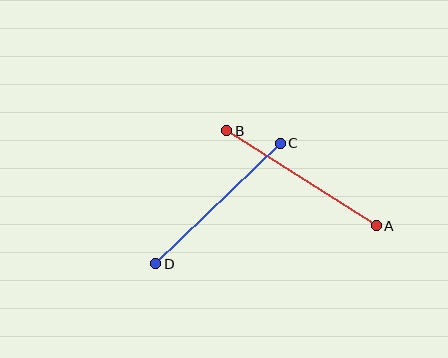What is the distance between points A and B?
The distance is approximately 177 pixels.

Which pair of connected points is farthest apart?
Points A and B are farthest apart.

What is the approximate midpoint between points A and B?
The midpoint is at approximately (302, 178) pixels.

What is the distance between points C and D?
The distance is approximately 173 pixels.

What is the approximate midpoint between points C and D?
The midpoint is at approximately (218, 204) pixels.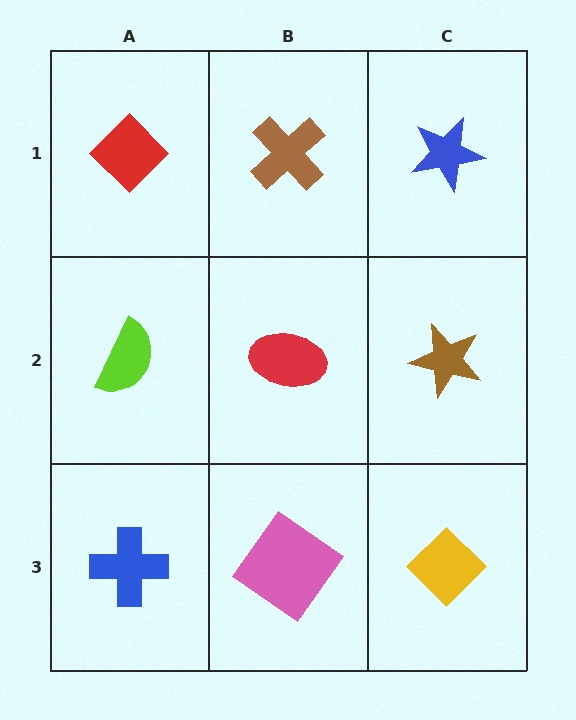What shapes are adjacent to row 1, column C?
A brown star (row 2, column C), a brown cross (row 1, column B).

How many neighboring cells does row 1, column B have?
3.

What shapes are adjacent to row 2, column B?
A brown cross (row 1, column B), a pink diamond (row 3, column B), a lime semicircle (row 2, column A), a brown star (row 2, column C).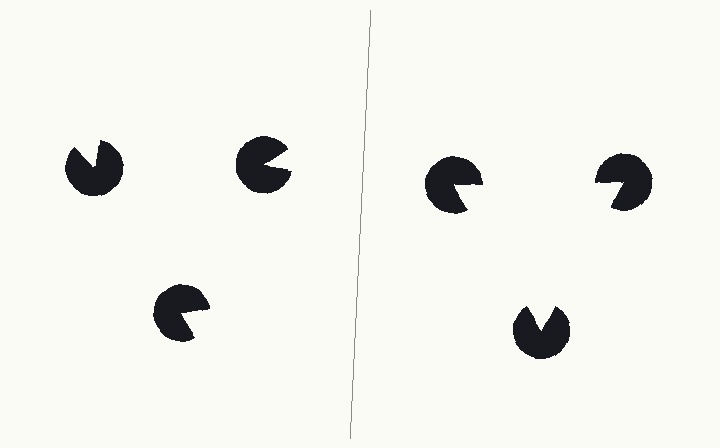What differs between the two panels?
The pac-man discs are positioned identically on both sides; only the wedge orientations differ. On the right they align to a triangle; on the left they are misaligned.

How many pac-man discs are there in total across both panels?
6 — 3 on each side.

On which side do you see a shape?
An illusory triangle appears on the right side. On the left side the wedge cuts are rotated, so no coherent shape forms.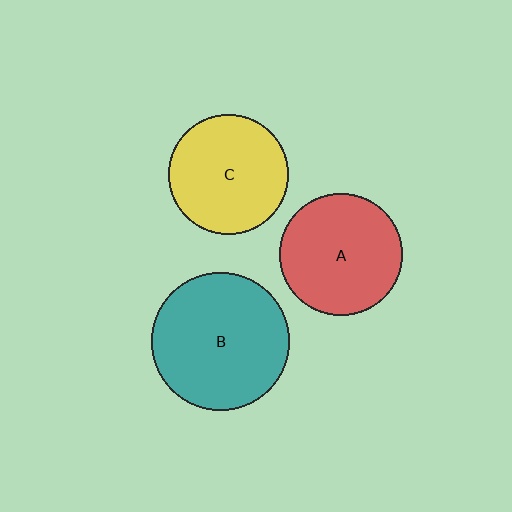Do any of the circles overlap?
No, none of the circles overlap.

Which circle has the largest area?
Circle B (teal).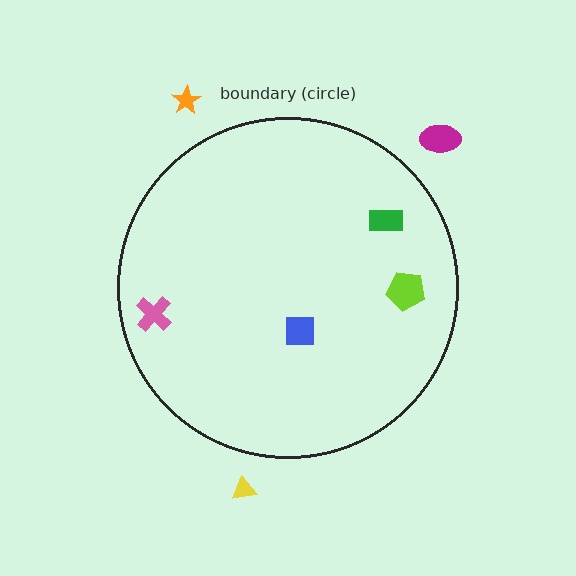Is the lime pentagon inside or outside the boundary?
Inside.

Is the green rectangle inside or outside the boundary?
Inside.